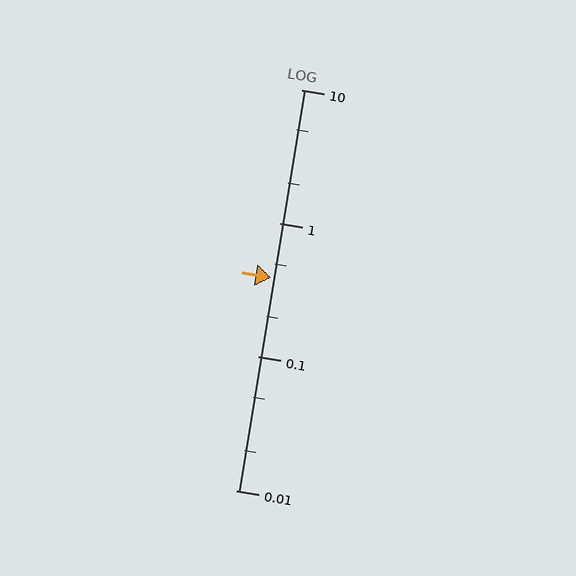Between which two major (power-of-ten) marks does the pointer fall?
The pointer is between 0.1 and 1.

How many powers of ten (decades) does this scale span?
The scale spans 3 decades, from 0.01 to 10.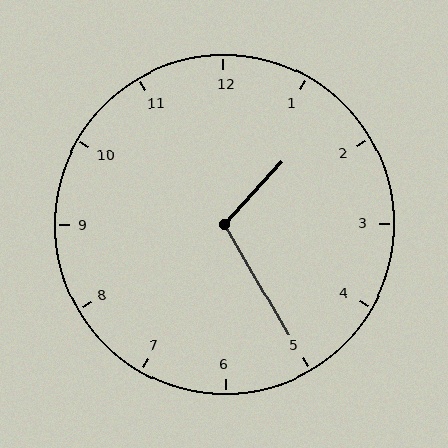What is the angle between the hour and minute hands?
Approximately 108 degrees.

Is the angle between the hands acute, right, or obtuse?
It is obtuse.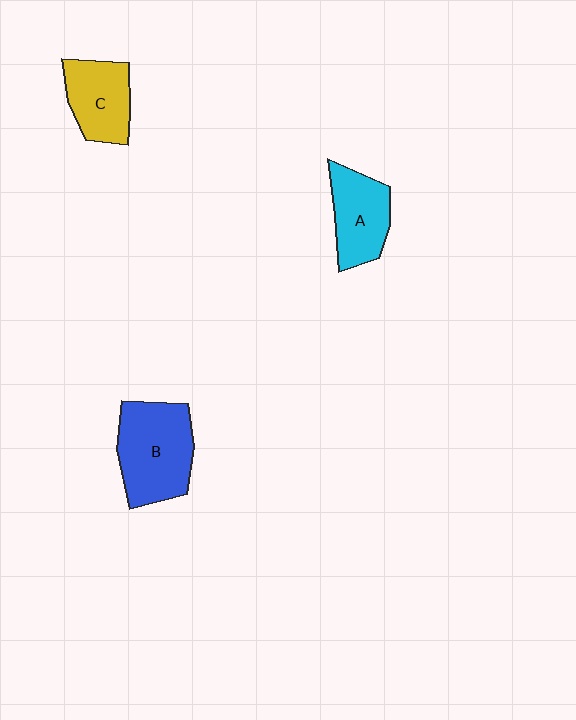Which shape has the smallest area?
Shape C (yellow).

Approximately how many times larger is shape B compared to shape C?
Approximately 1.5 times.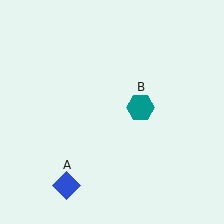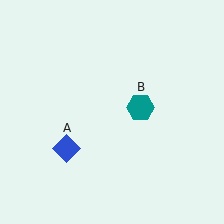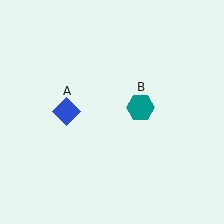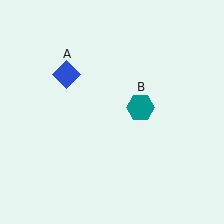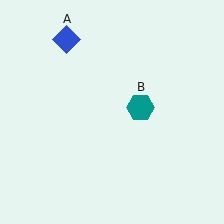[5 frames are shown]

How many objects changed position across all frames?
1 object changed position: blue diamond (object A).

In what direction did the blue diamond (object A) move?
The blue diamond (object A) moved up.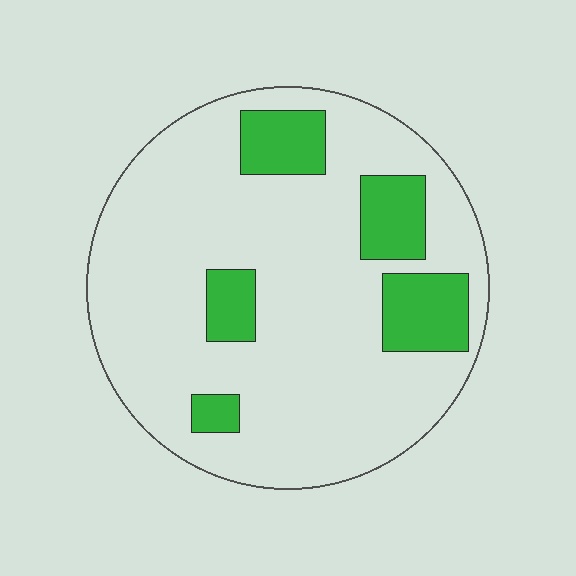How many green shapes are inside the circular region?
5.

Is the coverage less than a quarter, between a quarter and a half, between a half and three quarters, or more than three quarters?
Less than a quarter.